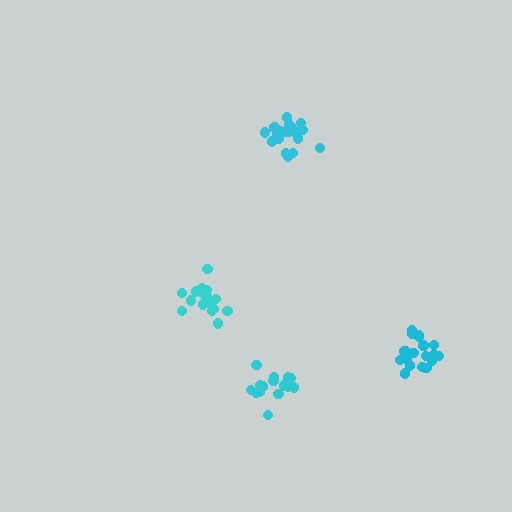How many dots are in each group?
Group 1: 21 dots, Group 2: 17 dots, Group 3: 17 dots, Group 4: 21 dots (76 total).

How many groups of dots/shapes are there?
There are 4 groups.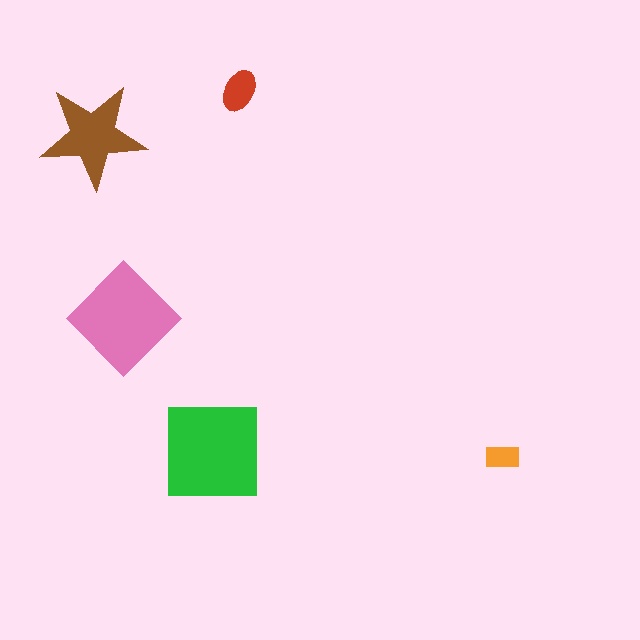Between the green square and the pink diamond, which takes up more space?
The green square.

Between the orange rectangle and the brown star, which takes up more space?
The brown star.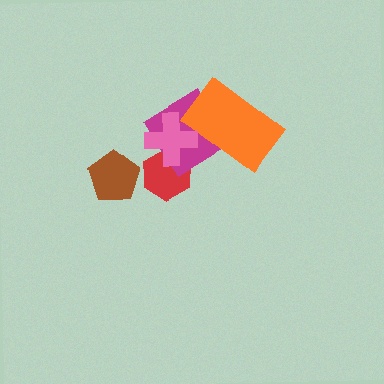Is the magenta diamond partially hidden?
Yes, it is partially covered by another shape.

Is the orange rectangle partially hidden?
Yes, it is partially covered by another shape.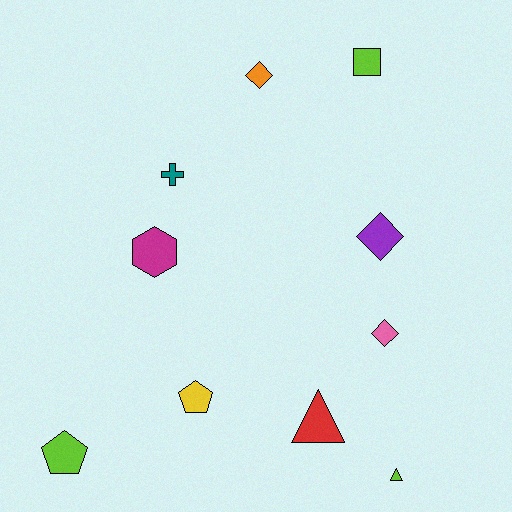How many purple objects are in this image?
There is 1 purple object.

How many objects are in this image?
There are 10 objects.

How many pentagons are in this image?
There are 2 pentagons.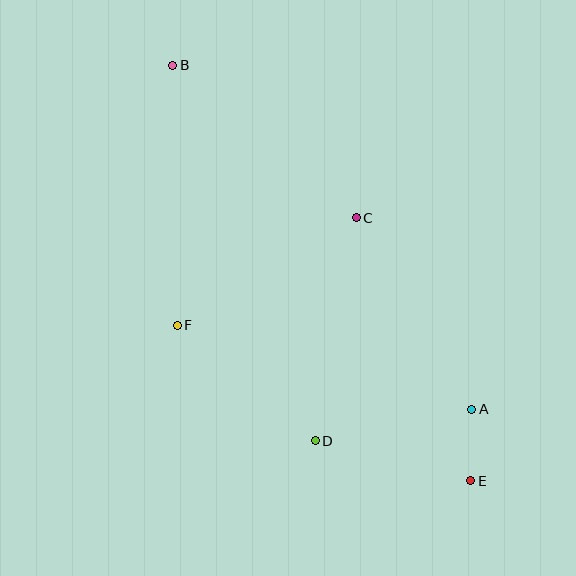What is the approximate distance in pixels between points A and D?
The distance between A and D is approximately 160 pixels.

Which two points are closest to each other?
Points A and E are closest to each other.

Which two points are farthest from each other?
Points B and E are farthest from each other.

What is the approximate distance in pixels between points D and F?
The distance between D and F is approximately 179 pixels.